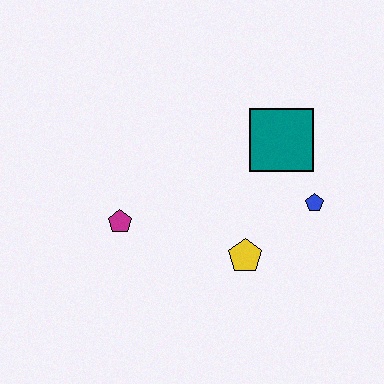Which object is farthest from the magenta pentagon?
The blue pentagon is farthest from the magenta pentagon.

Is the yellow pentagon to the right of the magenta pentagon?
Yes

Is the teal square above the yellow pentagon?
Yes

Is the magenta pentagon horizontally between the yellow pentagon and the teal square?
No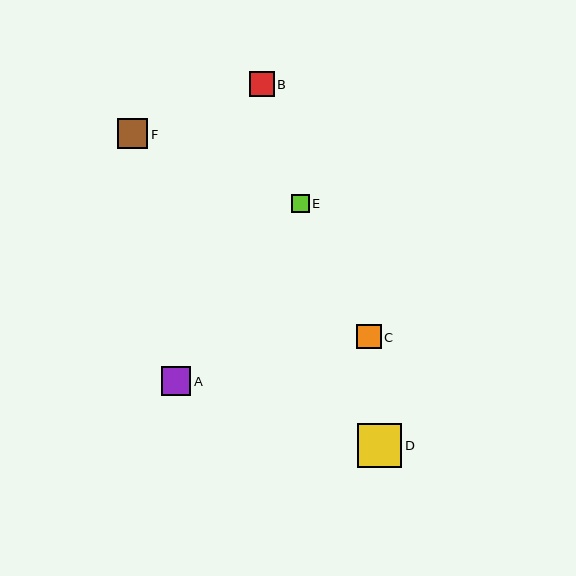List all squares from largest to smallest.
From largest to smallest: D, F, A, C, B, E.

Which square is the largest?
Square D is the largest with a size of approximately 44 pixels.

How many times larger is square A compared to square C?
Square A is approximately 1.2 times the size of square C.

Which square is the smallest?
Square E is the smallest with a size of approximately 18 pixels.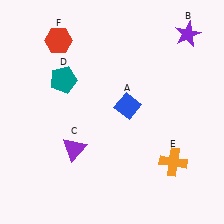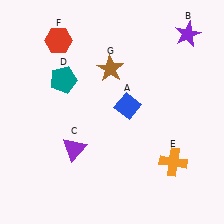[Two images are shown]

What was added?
A brown star (G) was added in Image 2.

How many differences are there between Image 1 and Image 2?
There is 1 difference between the two images.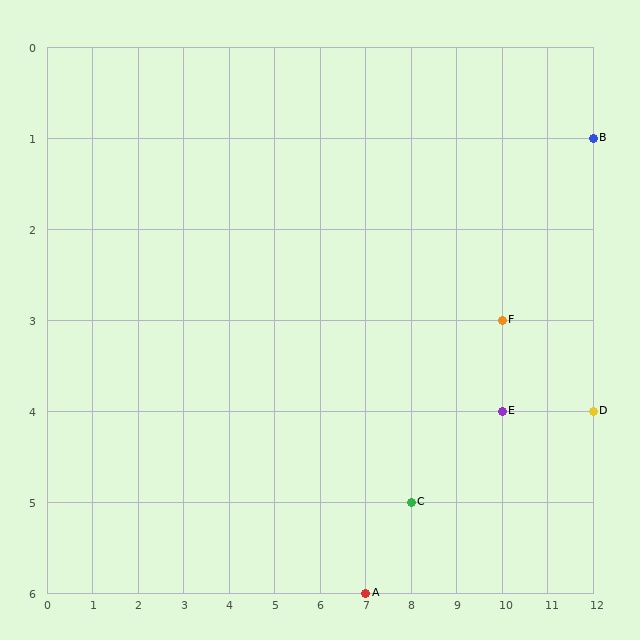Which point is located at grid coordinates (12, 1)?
Point B is at (12, 1).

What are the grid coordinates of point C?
Point C is at grid coordinates (8, 5).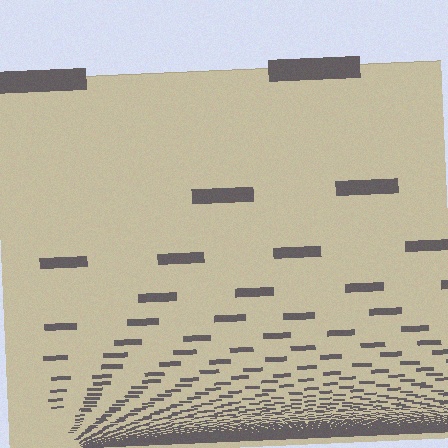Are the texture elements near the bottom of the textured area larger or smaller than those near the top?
Smaller. The gradient is inverted — elements near the bottom are smaller and denser.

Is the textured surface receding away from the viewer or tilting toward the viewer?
The surface appears to tilt toward the viewer. Texture elements get larger and sparser toward the top.